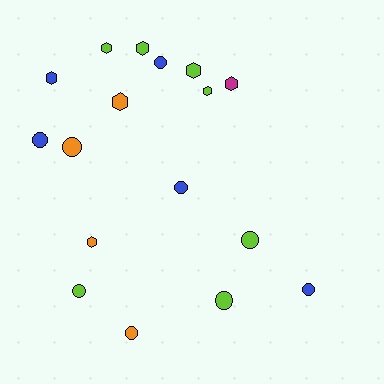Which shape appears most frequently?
Circle, with 9 objects.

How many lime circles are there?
There are 3 lime circles.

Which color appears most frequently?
Lime, with 7 objects.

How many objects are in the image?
There are 17 objects.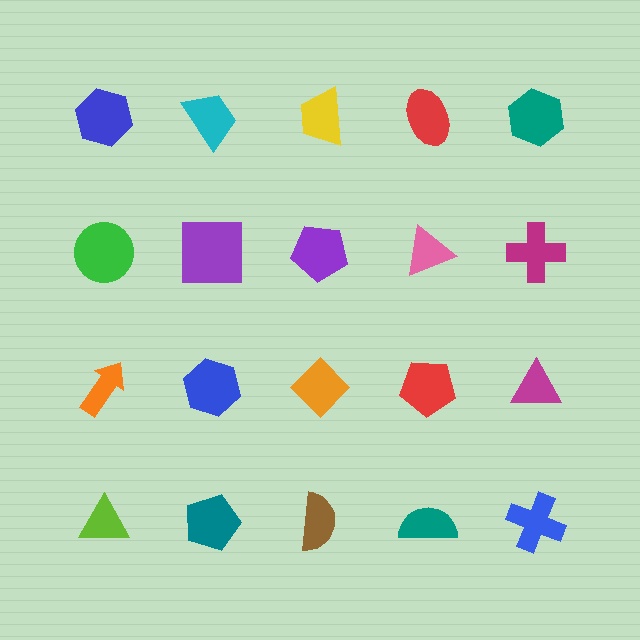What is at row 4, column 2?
A teal pentagon.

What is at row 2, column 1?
A green circle.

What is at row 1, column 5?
A teal hexagon.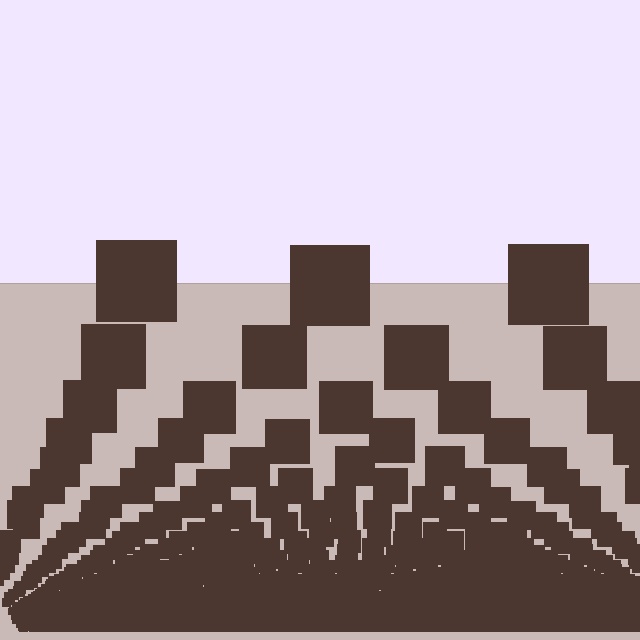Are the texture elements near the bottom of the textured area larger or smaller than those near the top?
Smaller. The gradient is inverted — elements near the bottom are smaller and denser.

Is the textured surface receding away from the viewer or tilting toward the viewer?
The surface appears to tilt toward the viewer. Texture elements get larger and sparser toward the top.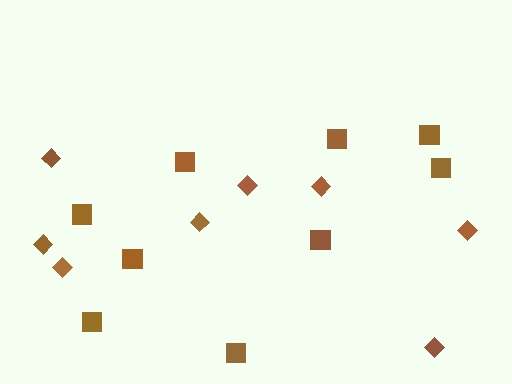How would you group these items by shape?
There are 2 groups: one group of squares (9) and one group of diamonds (8).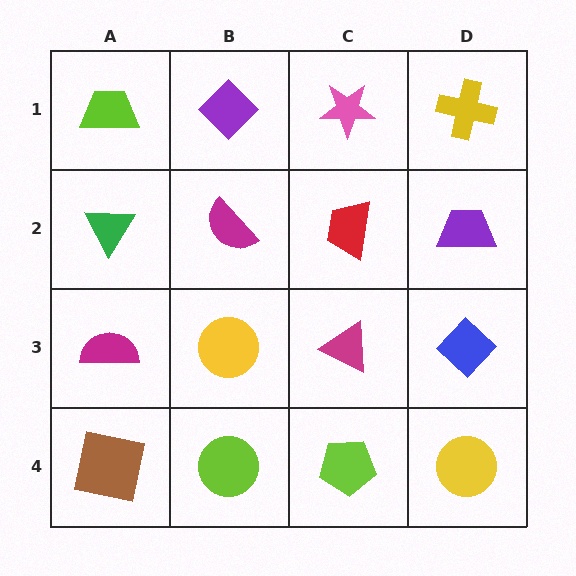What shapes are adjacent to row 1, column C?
A red trapezoid (row 2, column C), a purple diamond (row 1, column B), a yellow cross (row 1, column D).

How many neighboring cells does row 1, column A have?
2.